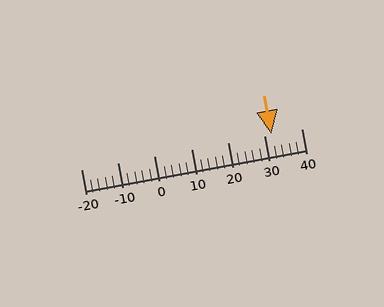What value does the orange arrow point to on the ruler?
The orange arrow points to approximately 32.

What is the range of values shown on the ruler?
The ruler shows values from -20 to 40.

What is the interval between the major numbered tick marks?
The major tick marks are spaced 10 units apart.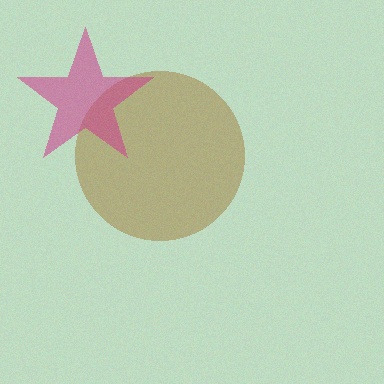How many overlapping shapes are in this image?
There are 2 overlapping shapes in the image.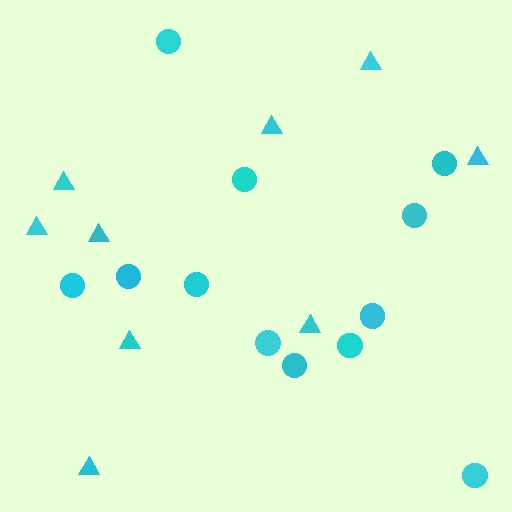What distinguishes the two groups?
There are 2 groups: one group of circles (12) and one group of triangles (9).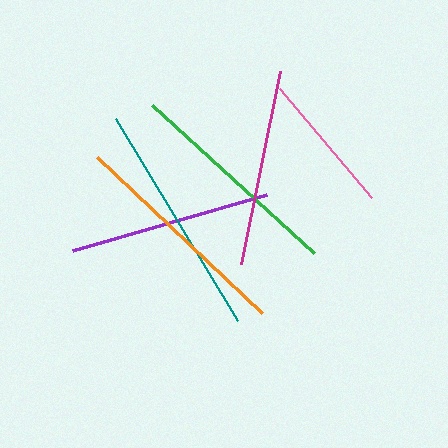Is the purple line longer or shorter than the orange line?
The orange line is longer than the purple line.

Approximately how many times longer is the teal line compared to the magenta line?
The teal line is approximately 1.2 times the length of the magenta line.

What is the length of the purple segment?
The purple segment is approximately 202 pixels long.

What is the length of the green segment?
The green segment is approximately 219 pixels long.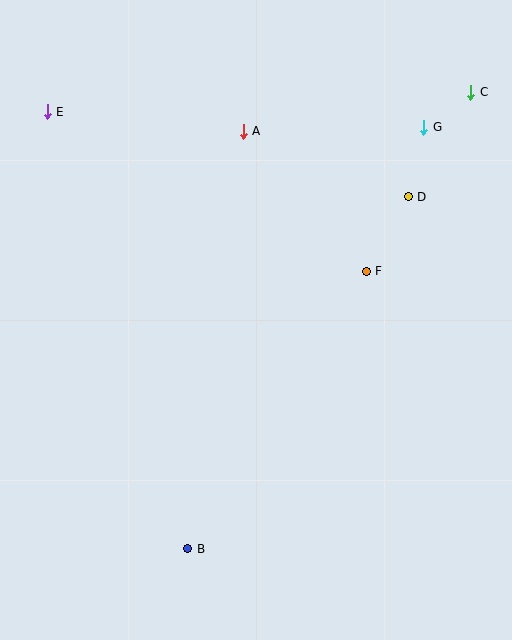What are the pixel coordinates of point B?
Point B is at (188, 549).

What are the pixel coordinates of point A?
Point A is at (243, 131).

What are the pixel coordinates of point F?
Point F is at (366, 271).